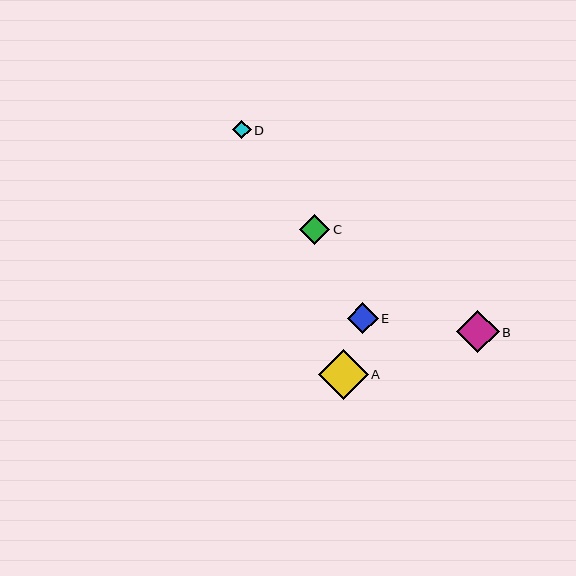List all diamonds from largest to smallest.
From largest to smallest: A, B, E, C, D.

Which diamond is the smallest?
Diamond D is the smallest with a size of approximately 18 pixels.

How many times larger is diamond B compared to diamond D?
Diamond B is approximately 2.3 times the size of diamond D.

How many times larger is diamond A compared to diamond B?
Diamond A is approximately 1.2 times the size of diamond B.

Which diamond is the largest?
Diamond A is the largest with a size of approximately 50 pixels.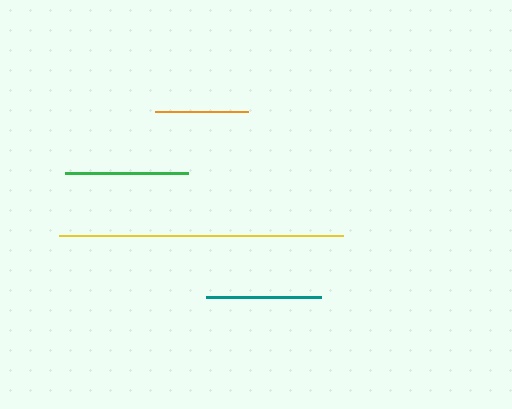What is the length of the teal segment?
The teal segment is approximately 115 pixels long.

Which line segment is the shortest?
The orange line is the shortest at approximately 92 pixels.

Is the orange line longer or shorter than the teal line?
The teal line is longer than the orange line.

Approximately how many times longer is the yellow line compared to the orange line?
The yellow line is approximately 3.1 times the length of the orange line.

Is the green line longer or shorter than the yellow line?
The yellow line is longer than the green line.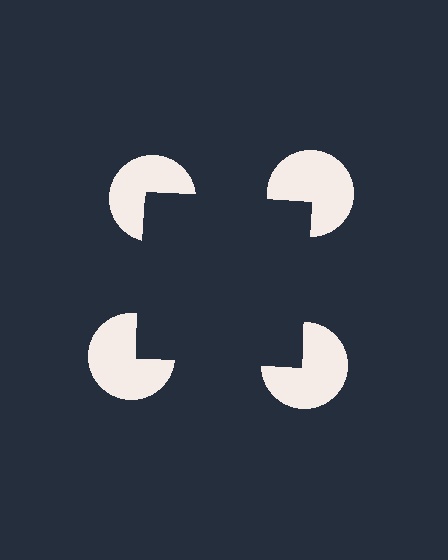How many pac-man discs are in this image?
There are 4 — one at each vertex of the illusory square.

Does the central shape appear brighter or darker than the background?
It typically appears slightly darker than the background, even though no actual brightness change is drawn.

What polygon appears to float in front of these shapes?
An illusory square — its edges are inferred from the aligned wedge cuts in the pac-man discs, not physically drawn.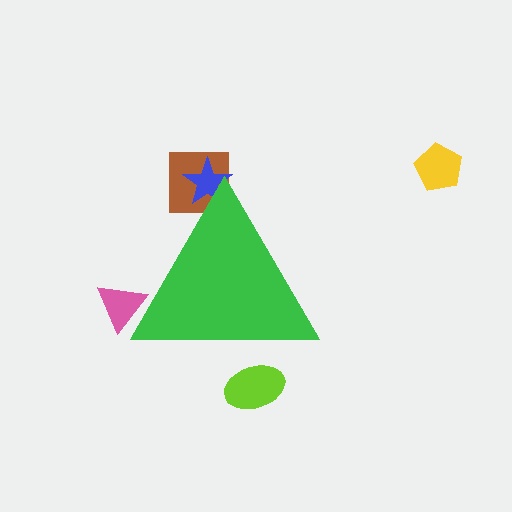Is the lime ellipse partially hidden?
Yes, the lime ellipse is partially hidden behind the green triangle.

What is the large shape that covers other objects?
A green triangle.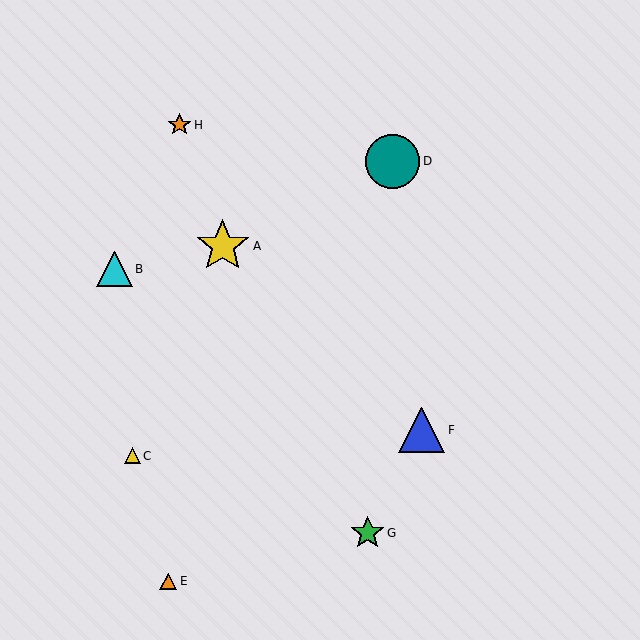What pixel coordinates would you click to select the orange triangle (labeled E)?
Click at (168, 581) to select the orange triangle E.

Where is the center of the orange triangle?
The center of the orange triangle is at (168, 581).